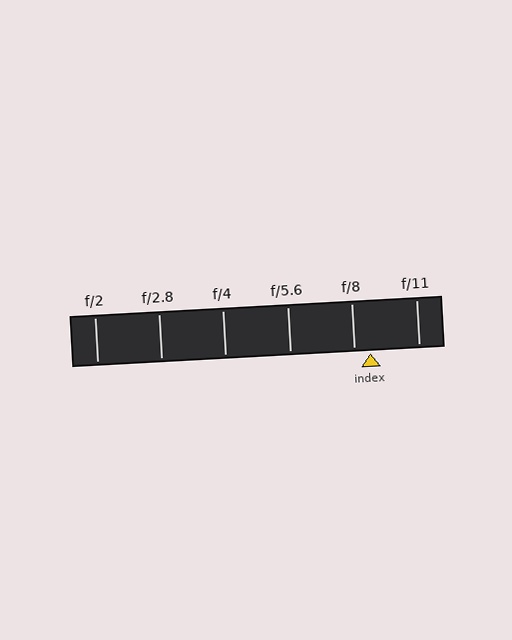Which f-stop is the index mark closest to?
The index mark is closest to f/8.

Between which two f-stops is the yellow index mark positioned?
The index mark is between f/8 and f/11.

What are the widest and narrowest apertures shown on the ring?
The widest aperture shown is f/2 and the narrowest is f/11.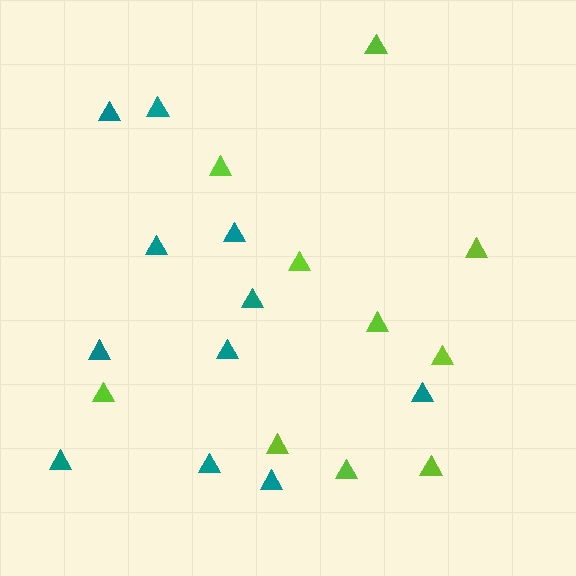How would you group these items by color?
There are 2 groups: one group of teal triangles (11) and one group of lime triangles (10).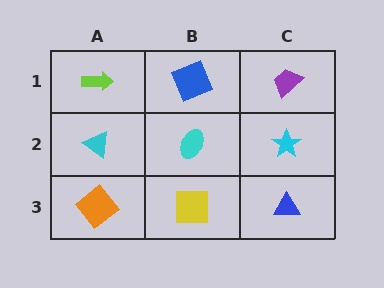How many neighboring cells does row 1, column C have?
2.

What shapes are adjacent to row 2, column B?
A blue square (row 1, column B), a yellow square (row 3, column B), a cyan triangle (row 2, column A), a cyan star (row 2, column C).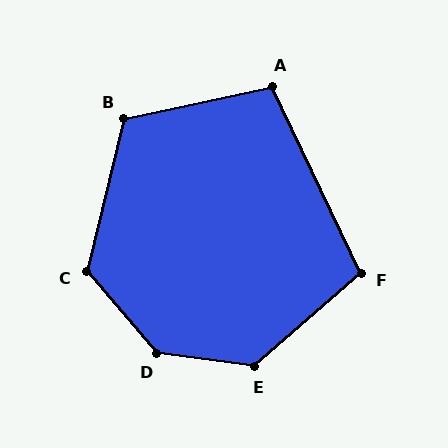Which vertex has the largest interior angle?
D, at approximately 139 degrees.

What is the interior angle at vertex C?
Approximately 126 degrees (obtuse).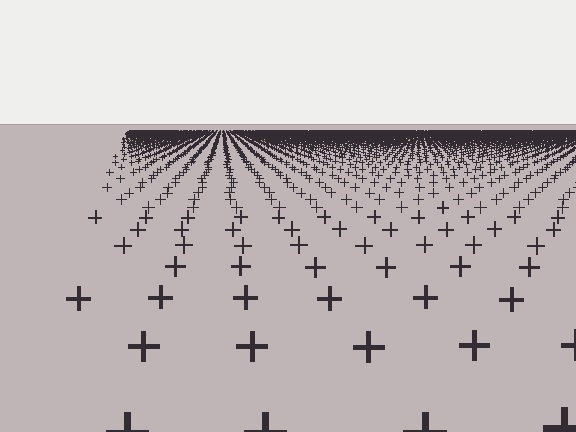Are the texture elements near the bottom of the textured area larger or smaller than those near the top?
Larger. Near the bottom, elements are closer to the viewer and appear at a bigger on-screen size.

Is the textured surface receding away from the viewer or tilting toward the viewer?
The surface is receding away from the viewer. Texture elements get smaller and denser toward the top.